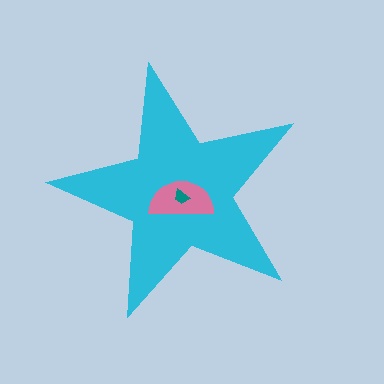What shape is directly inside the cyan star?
The pink semicircle.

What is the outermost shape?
The cyan star.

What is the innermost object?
The teal trapezoid.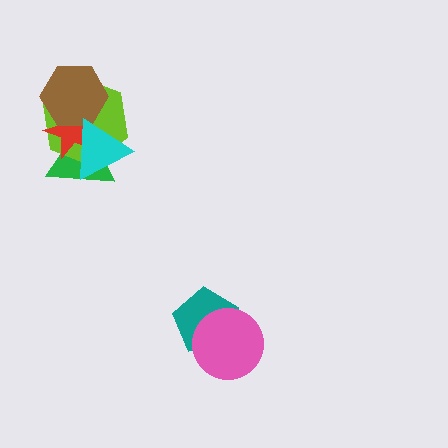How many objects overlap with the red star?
4 objects overlap with the red star.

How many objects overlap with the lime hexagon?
4 objects overlap with the lime hexagon.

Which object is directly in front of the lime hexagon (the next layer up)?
The red star is directly in front of the lime hexagon.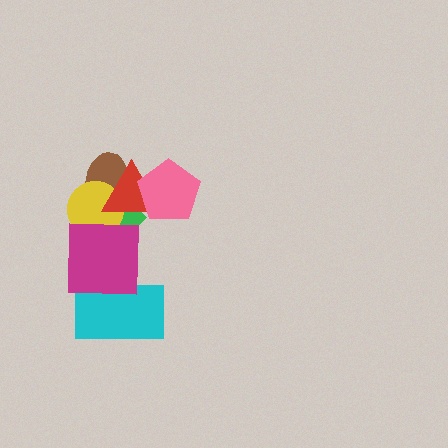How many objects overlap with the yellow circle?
4 objects overlap with the yellow circle.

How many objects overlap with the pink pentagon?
1 object overlaps with the pink pentagon.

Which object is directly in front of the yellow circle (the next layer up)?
The red triangle is directly in front of the yellow circle.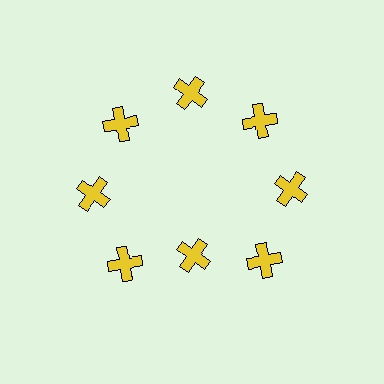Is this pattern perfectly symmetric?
No. The 8 yellow crosses are arranged in a ring, but one element near the 6 o'clock position is pulled inward toward the center, breaking the 8-fold rotational symmetry.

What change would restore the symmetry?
The symmetry would be restored by moving it outward, back onto the ring so that all 8 crosses sit at equal angles and equal distance from the center.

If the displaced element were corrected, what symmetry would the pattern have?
It would have 8-fold rotational symmetry — the pattern would map onto itself every 45 degrees.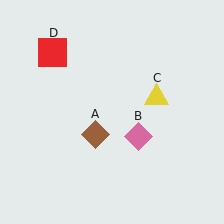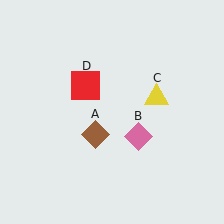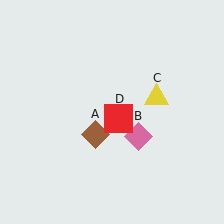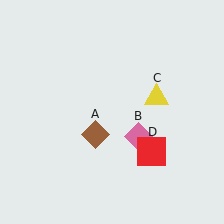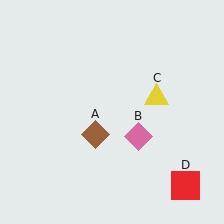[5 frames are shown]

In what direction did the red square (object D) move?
The red square (object D) moved down and to the right.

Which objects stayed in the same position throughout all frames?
Brown diamond (object A) and pink diamond (object B) and yellow triangle (object C) remained stationary.